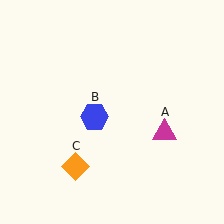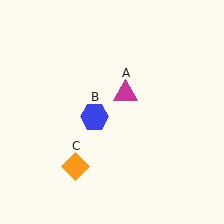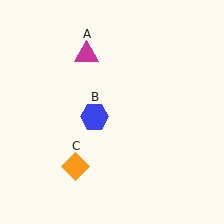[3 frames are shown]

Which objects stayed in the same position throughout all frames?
Blue hexagon (object B) and orange diamond (object C) remained stationary.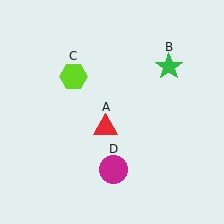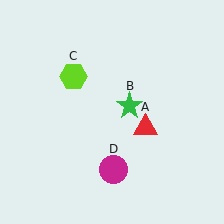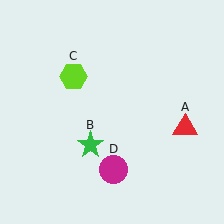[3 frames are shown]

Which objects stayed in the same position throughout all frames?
Lime hexagon (object C) and magenta circle (object D) remained stationary.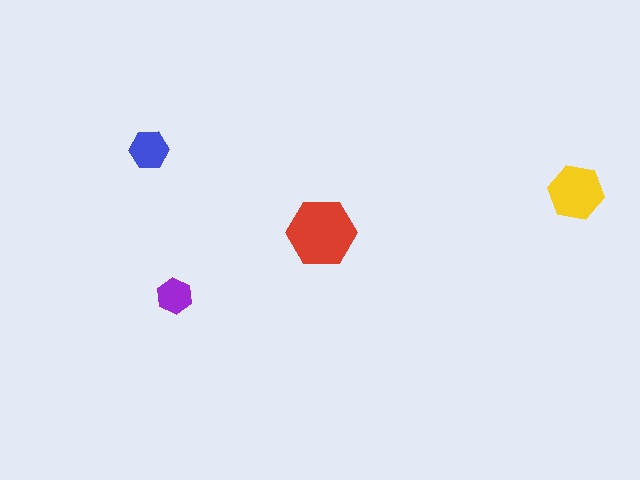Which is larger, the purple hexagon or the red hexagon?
The red one.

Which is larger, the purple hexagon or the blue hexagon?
The blue one.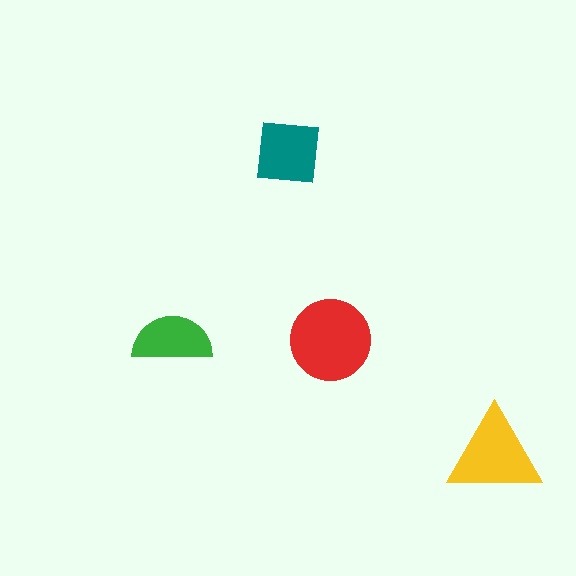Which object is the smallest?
The green semicircle.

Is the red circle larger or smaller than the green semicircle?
Larger.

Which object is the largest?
The red circle.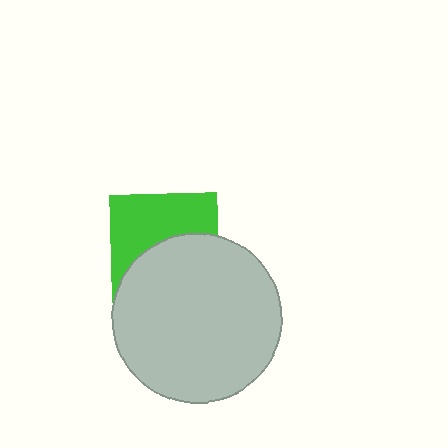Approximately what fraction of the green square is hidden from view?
Roughly 49% of the green square is hidden behind the light gray circle.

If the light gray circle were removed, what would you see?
You would see the complete green square.